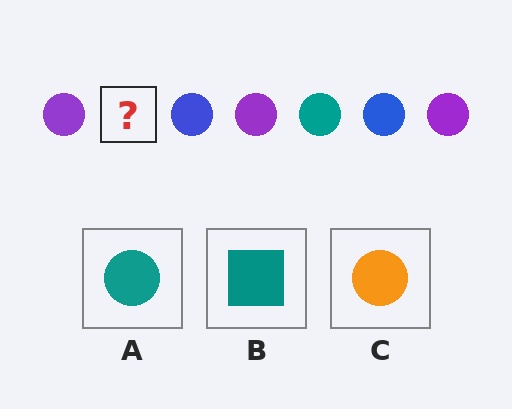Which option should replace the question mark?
Option A.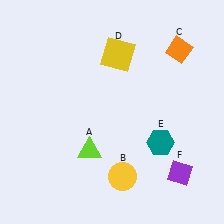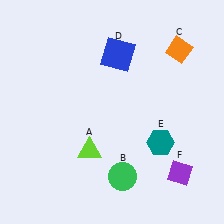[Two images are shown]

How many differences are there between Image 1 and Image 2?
There are 2 differences between the two images.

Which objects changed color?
B changed from yellow to green. D changed from yellow to blue.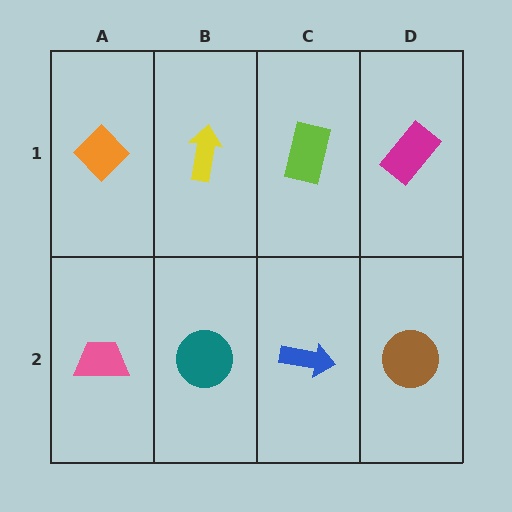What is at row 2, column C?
A blue arrow.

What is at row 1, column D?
A magenta rectangle.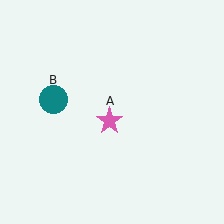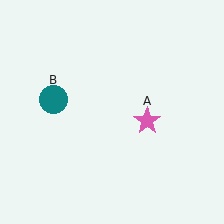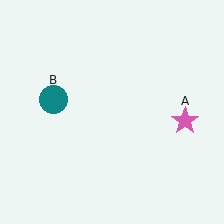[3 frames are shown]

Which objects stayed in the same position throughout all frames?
Teal circle (object B) remained stationary.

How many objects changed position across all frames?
1 object changed position: pink star (object A).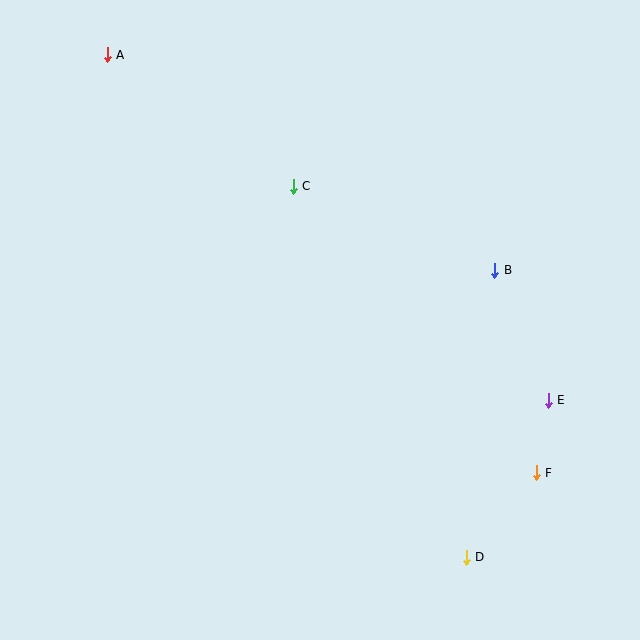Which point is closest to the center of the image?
Point C at (293, 186) is closest to the center.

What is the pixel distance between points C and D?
The distance between C and D is 409 pixels.